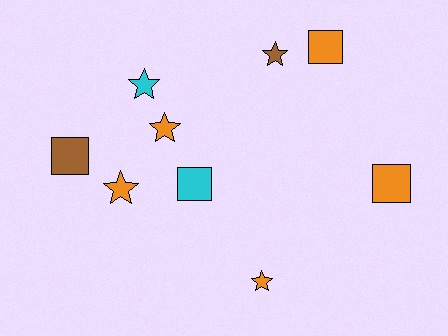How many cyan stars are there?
There is 1 cyan star.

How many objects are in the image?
There are 9 objects.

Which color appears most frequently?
Orange, with 5 objects.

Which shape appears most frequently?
Star, with 5 objects.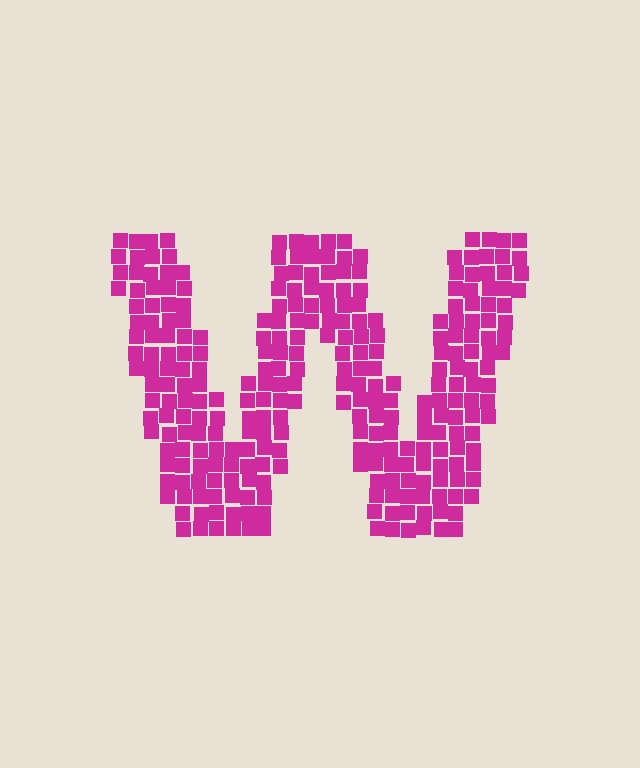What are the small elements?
The small elements are squares.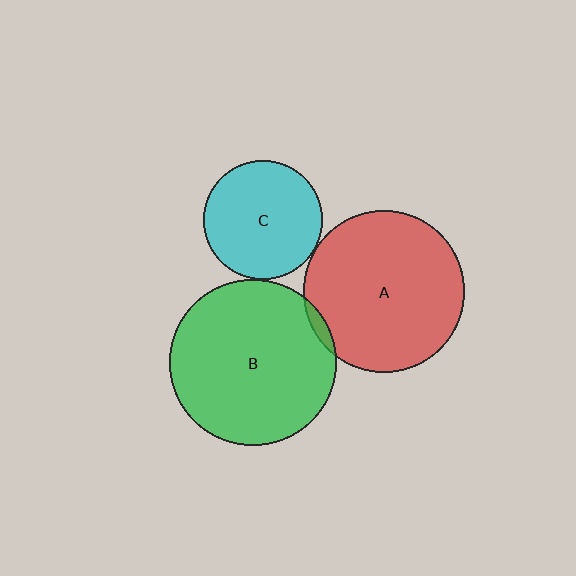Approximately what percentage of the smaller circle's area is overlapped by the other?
Approximately 5%.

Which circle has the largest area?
Circle B (green).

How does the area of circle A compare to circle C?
Approximately 1.9 times.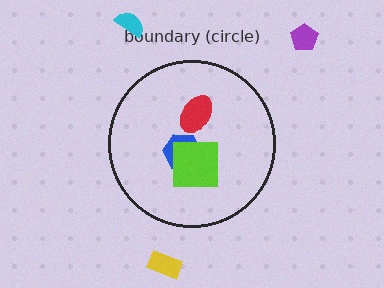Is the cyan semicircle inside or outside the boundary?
Outside.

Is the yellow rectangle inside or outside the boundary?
Outside.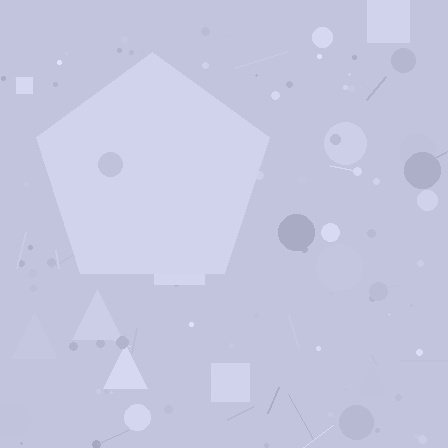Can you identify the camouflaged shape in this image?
The camouflaged shape is a pentagon.